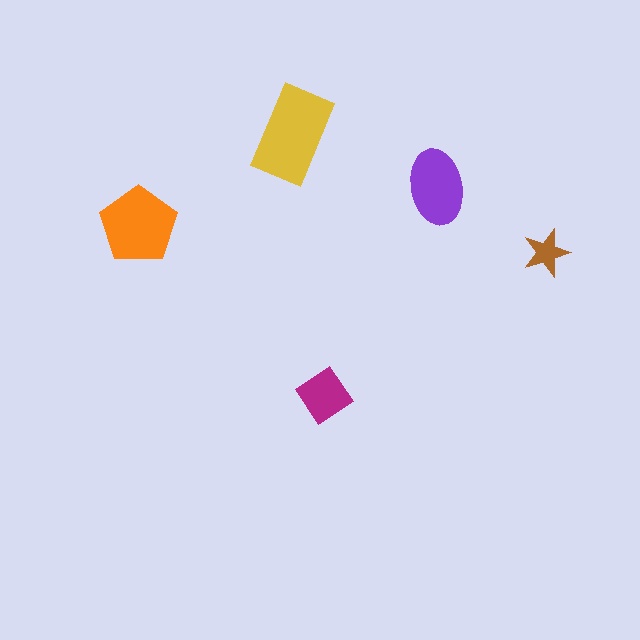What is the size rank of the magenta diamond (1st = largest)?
4th.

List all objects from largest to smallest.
The yellow rectangle, the orange pentagon, the purple ellipse, the magenta diamond, the brown star.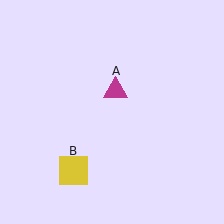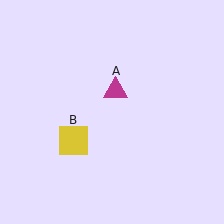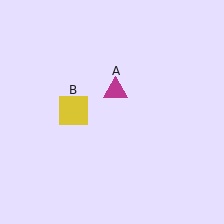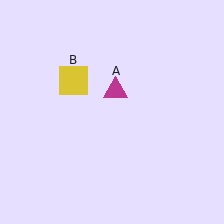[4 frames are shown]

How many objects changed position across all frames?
1 object changed position: yellow square (object B).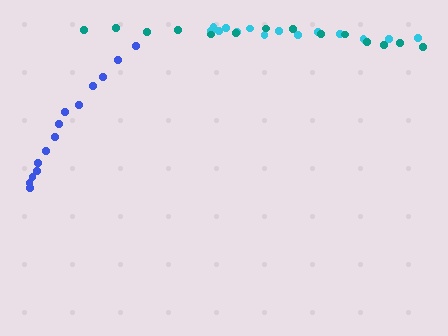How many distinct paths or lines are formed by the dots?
There are 3 distinct paths.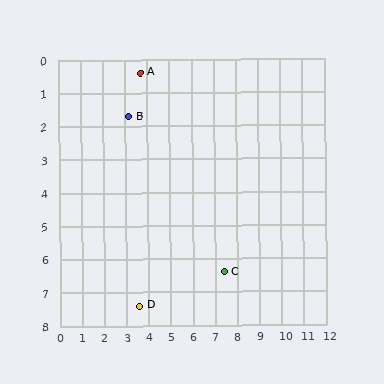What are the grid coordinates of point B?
Point B is at approximately (3.2, 1.7).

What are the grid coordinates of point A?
Point A is at approximately (3.7, 0.4).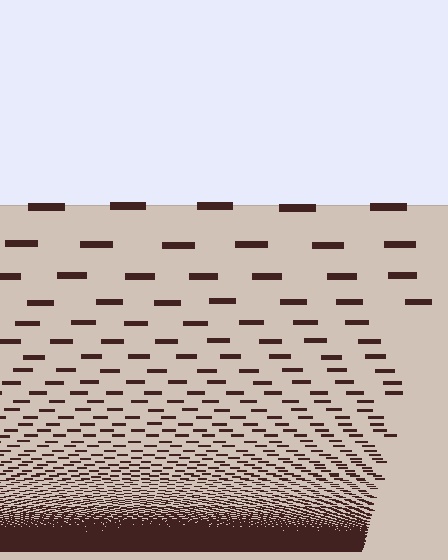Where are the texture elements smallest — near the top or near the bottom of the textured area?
Near the bottom.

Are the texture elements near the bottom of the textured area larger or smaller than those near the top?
Smaller. The gradient is inverted — elements near the bottom are smaller and denser.